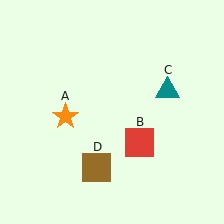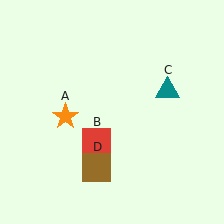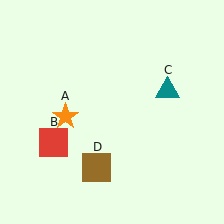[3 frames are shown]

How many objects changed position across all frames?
1 object changed position: red square (object B).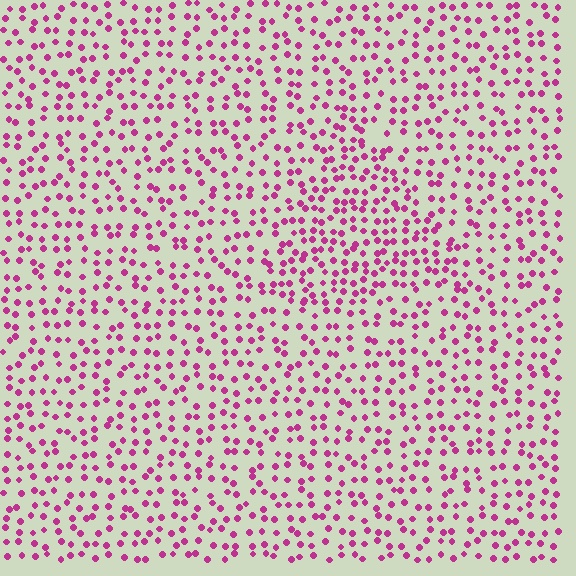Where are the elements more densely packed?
The elements are more densely packed inside the triangle boundary.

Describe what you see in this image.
The image contains small magenta elements arranged at two different densities. A triangle-shaped region is visible where the elements are more densely packed than the surrounding area.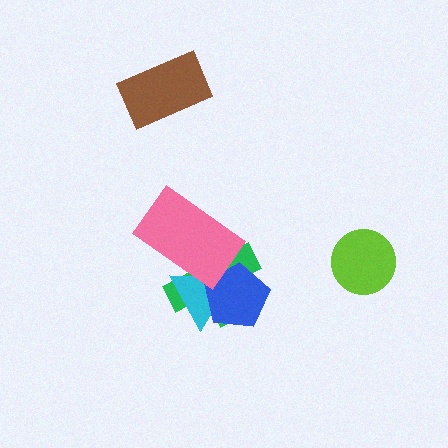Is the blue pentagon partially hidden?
No, no other shape covers it.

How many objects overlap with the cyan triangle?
3 objects overlap with the cyan triangle.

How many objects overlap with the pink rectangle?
2 objects overlap with the pink rectangle.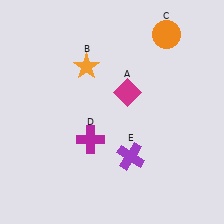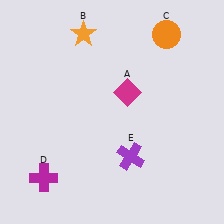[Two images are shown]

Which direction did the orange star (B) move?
The orange star (B) moved up.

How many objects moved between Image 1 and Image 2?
2 objects moved between the two images.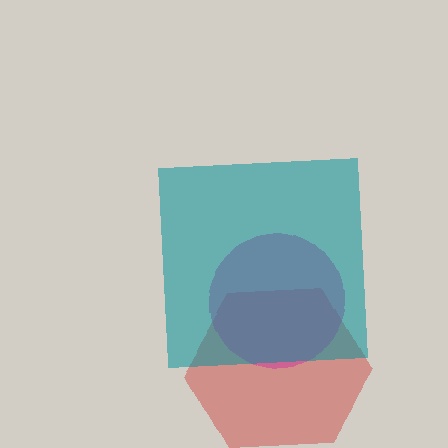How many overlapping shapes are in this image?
There are 3 overlapping shapes in the image.